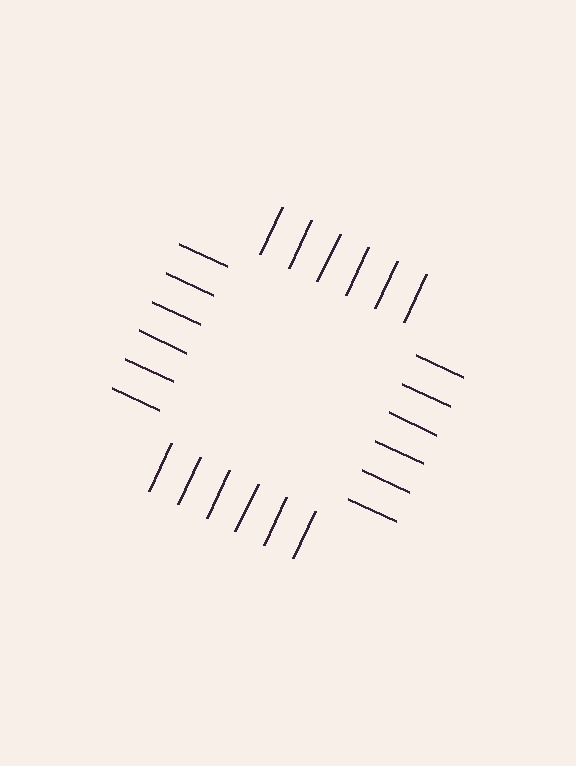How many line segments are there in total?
24 — 6 along each of the 4 edges.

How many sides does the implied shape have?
4 sides — the line-ends trace a square.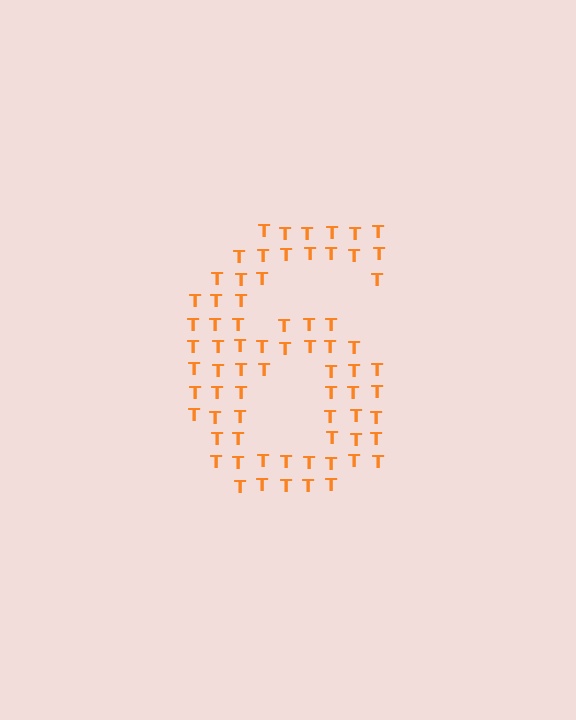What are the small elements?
The small elements are letter T's.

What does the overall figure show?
The overall figure shows the digit 6.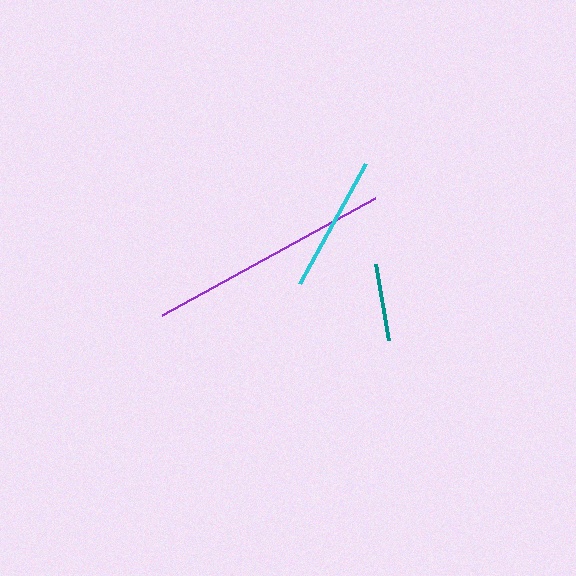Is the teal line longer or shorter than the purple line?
The purple line is longer than the teal line.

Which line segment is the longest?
The purple line is the longest at approximately 243 pixels.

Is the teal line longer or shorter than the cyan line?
The cyan line is longer than the teal line.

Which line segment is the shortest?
The teal line is the shortest at approximately 77 pixels.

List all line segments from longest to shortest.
From longest to shortest: purple, cyan, teal.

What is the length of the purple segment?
The purple segment is approximately 243 pixels long.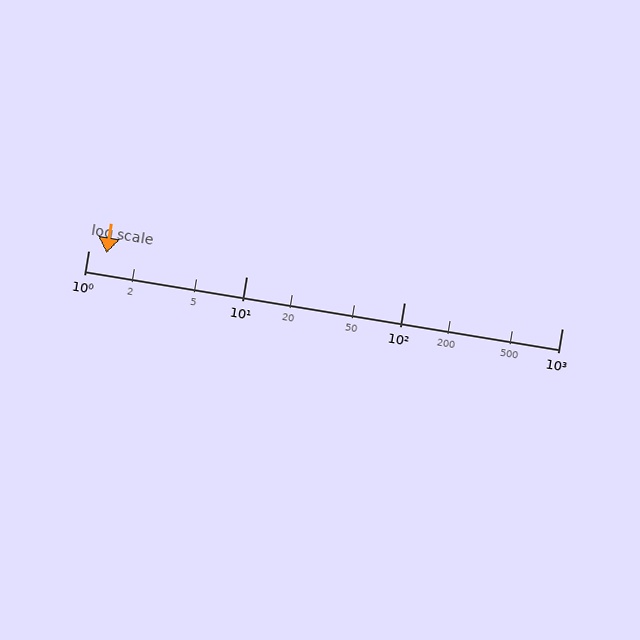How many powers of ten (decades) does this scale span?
The scale spans 3 decades, from 1 to 1000.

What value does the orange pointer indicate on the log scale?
The pointer indicates approximately 1.3.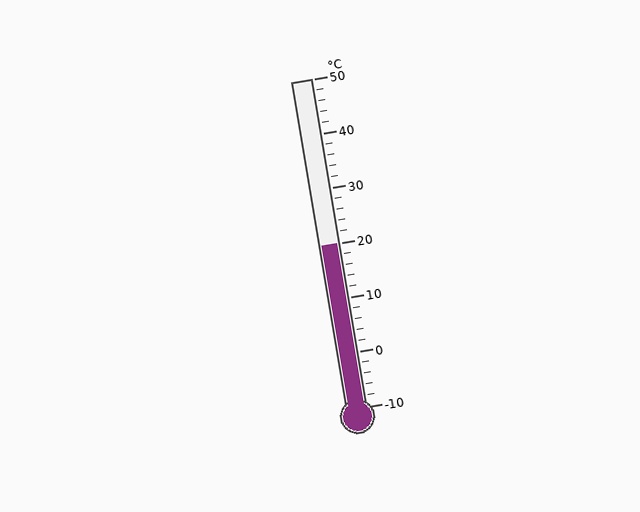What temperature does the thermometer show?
The thermometer shows approximately 20°C.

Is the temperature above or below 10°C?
The temperature is above 10°C.